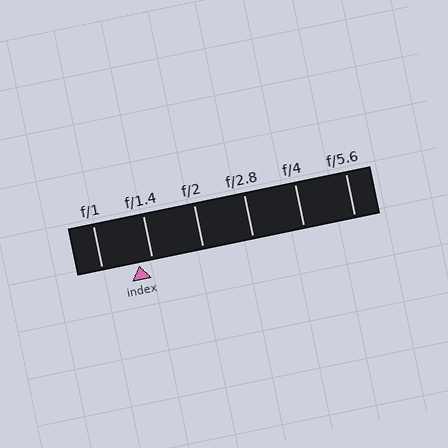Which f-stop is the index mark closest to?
The index mark is closest to f/1.4.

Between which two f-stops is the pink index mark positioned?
The index mark is between f/1 and f/1.4.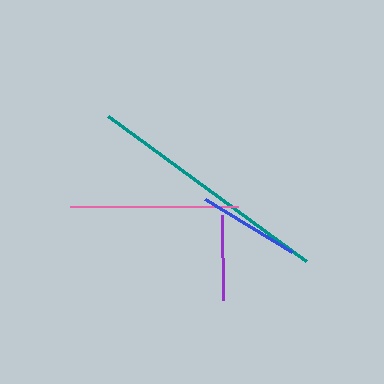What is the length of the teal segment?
The teal segment is approximately 245 pixels long.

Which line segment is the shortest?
The purple line is the shortest at approximately 86 pixels.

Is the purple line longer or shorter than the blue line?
The blue line is longer than the purple line.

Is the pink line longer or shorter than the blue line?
The pink line is longer than the blue line.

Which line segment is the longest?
The teal line is the longest at approximately 245 pixels.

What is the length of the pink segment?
The pink segment is approximately 169 pixels long.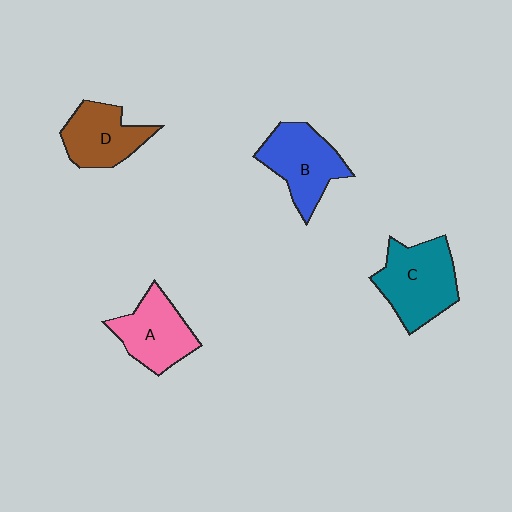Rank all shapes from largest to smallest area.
From largest to smallest: C (teal), B (blue), A (pink), D (brown).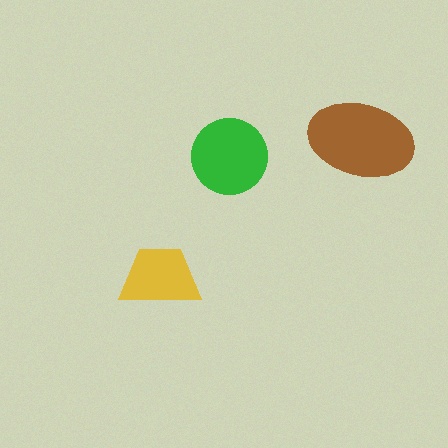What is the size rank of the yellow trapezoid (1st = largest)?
3rd.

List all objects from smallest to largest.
The yellow trapezoid, the green circle, the brown ellipse.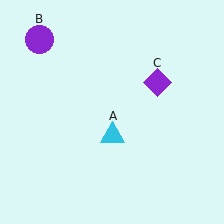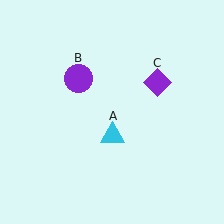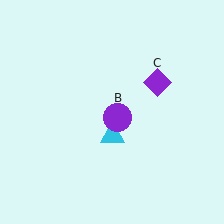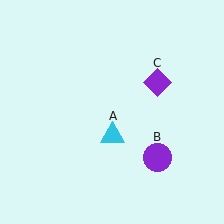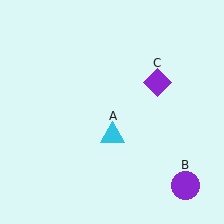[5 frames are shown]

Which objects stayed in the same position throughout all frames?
Cyan triangle (object A) and purple diamond (object C) remained stationary.